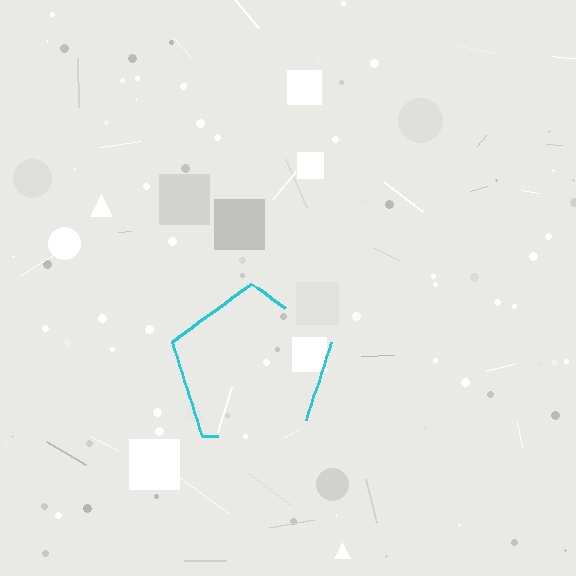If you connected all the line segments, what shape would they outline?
They would outline a pentagon.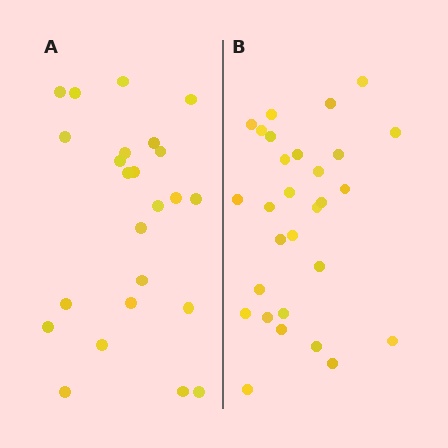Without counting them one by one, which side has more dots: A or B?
Region B (the right region) has more dots.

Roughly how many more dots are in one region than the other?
Region B has about 5 more dots than region A.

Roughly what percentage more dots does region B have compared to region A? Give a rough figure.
About 20% more.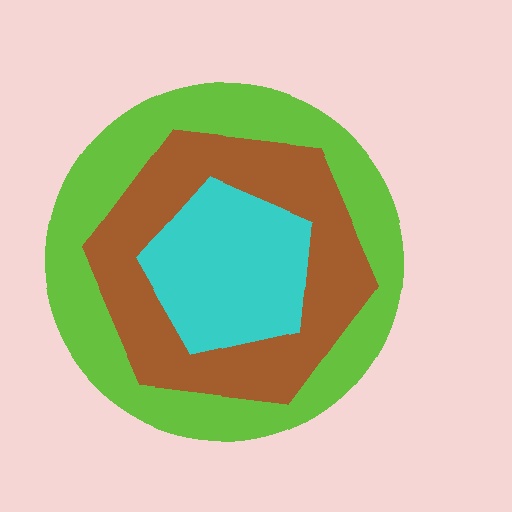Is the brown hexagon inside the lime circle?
Yes.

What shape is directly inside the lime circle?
The brown hexagon.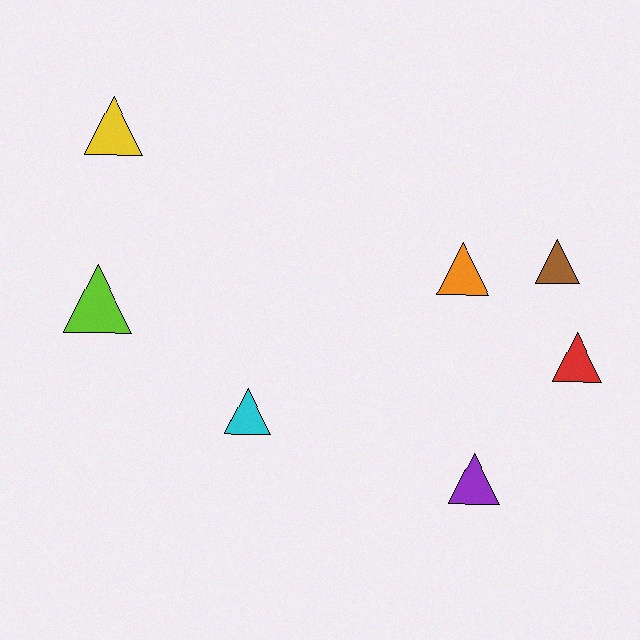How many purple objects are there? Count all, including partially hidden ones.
There is 1 purple object.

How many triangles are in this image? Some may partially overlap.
There are 7 triangles.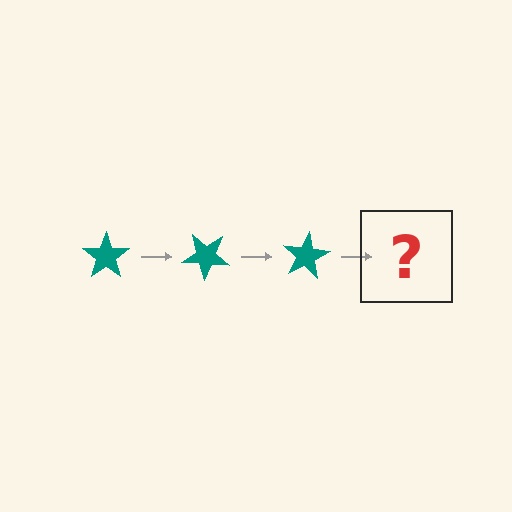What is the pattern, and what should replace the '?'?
The pattern is that the star rotates 40 degrees each step. The '?' should be a teal star rotated 120 degrees.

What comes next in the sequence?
The next element should be a teal star rotated 120 degrees.